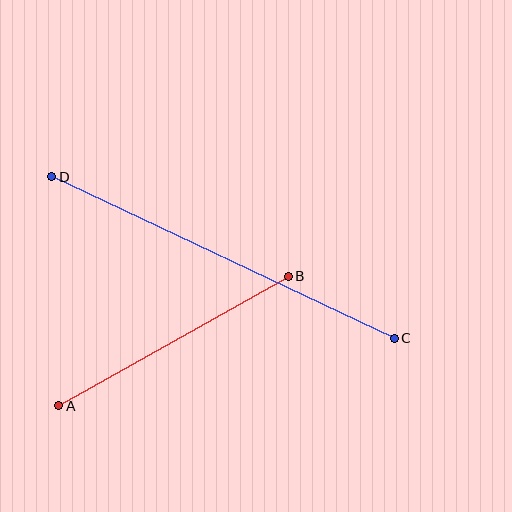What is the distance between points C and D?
The distance is approximately 379 pixels.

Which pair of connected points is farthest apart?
Points C and D are farthest apart.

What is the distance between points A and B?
The distance is approximately 264 pixels.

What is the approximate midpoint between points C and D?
The midpoint is at approximately (223, 257) pixels.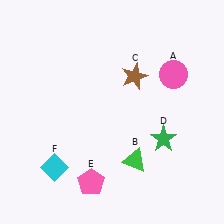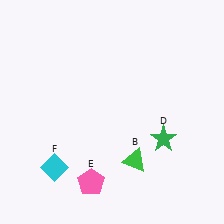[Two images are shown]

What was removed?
The pink circle (A), the brown star (C) were removed in Image 2.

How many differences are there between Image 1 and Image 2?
There are 2 differences between the two images.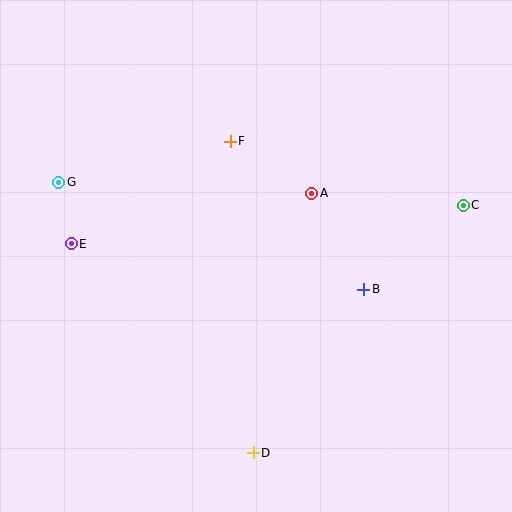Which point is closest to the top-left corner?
Point G is closest to the top-left corner.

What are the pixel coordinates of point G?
Point G is at (59, 182).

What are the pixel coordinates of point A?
Point A is at (312, 193).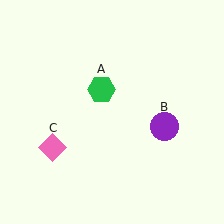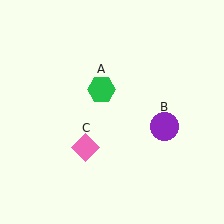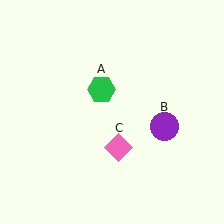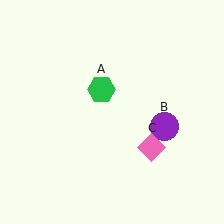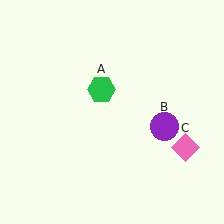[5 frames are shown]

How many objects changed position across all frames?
1 object changed position: pink diamond (object C).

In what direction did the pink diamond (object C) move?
The pink diamond (object C) moved right.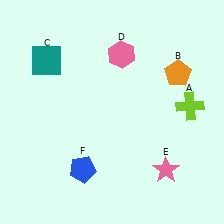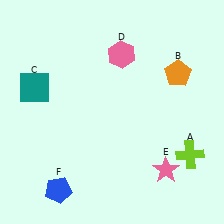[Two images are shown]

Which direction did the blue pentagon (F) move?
The blue pentagon (F) moved left.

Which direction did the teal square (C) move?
The teal square (C) moved down.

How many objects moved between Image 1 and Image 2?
3 objects moved between the two images.